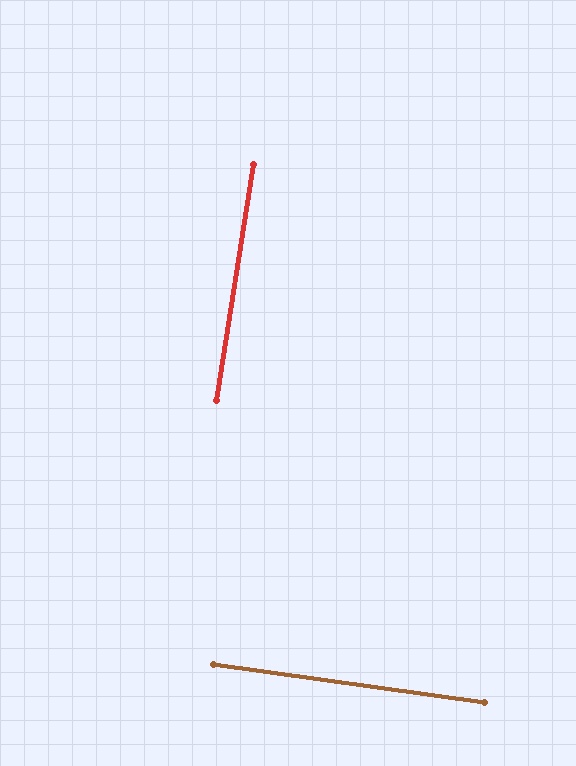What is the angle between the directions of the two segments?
Approximately 89 degrees.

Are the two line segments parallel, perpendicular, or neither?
Perpendicular — they meet at approximately 89°.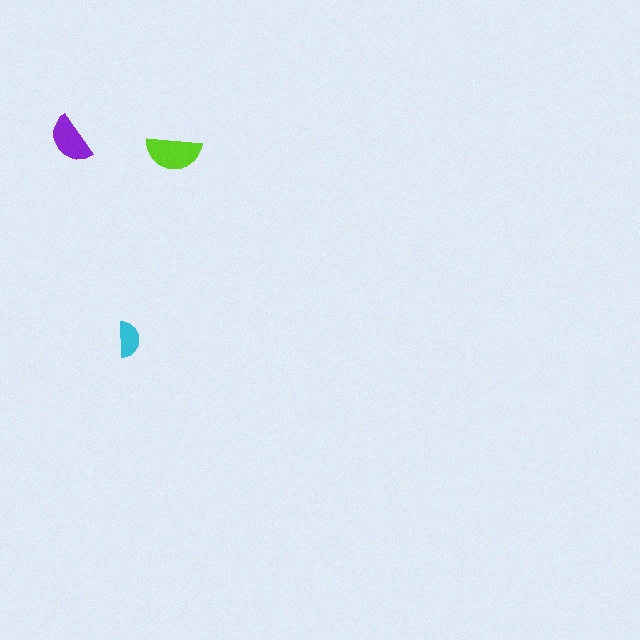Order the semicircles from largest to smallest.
the lime one, the purple one, the cyan one.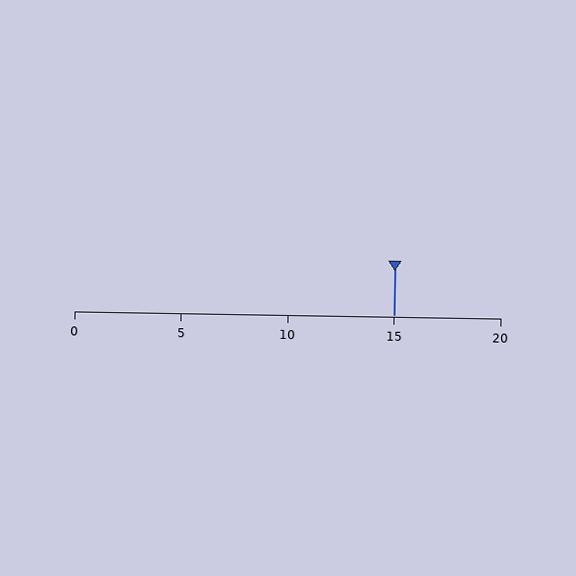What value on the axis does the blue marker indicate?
The marker indicates approximately 15.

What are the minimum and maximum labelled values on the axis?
The axis runs from 0 to 20.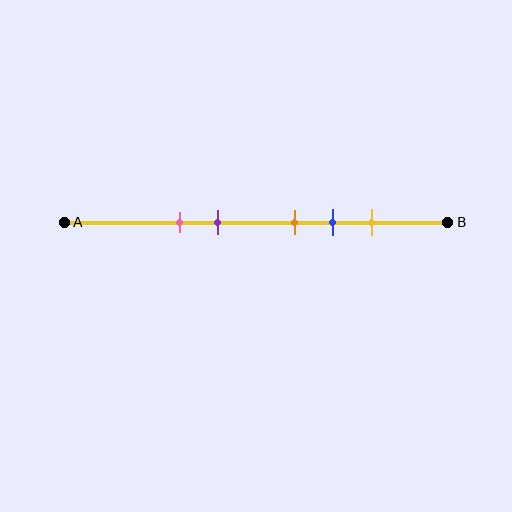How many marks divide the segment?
There are 5 marks dividing the segment.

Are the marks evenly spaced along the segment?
No, the marks are not evenly spaced.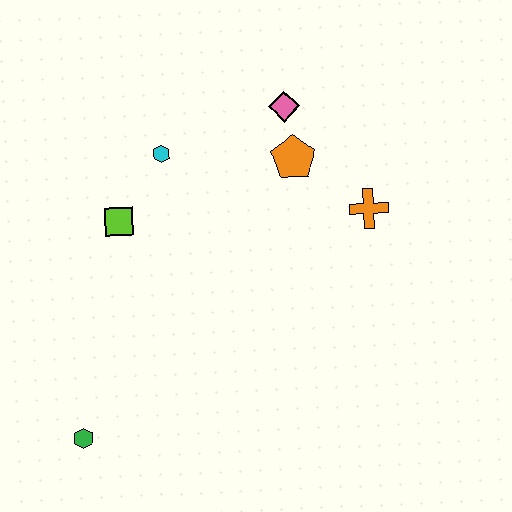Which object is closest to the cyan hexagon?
The lime square is closest to the cyan hexagon.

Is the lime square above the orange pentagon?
No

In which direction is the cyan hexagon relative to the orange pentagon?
The cyan hexagon is to the left of the orange pentagon.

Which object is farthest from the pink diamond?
The green hexagon is farthest from the pink diamond.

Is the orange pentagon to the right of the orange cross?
No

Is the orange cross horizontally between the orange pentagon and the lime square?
No